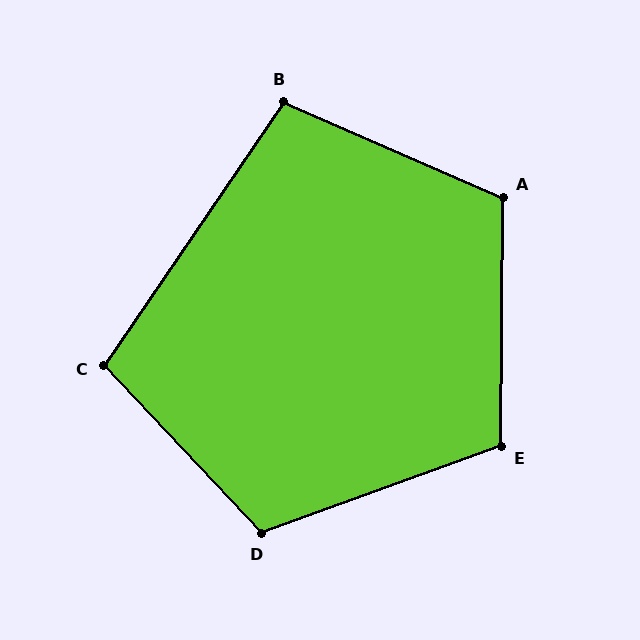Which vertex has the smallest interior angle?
B, at approximately 101 degrees.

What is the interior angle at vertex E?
Approximately 111 degrees (obtuse).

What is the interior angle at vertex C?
Approximately 102 degrees (obtuse).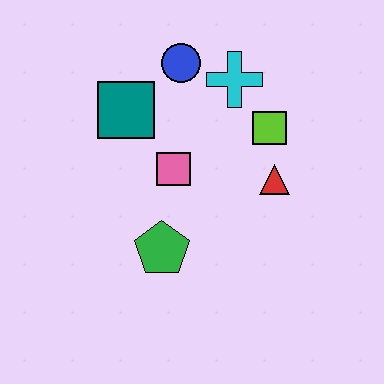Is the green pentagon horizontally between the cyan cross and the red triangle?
No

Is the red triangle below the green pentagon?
No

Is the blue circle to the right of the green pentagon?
Yes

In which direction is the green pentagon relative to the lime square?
The green pentagon is below the lime square.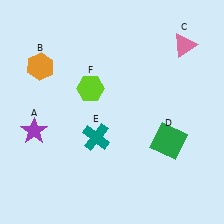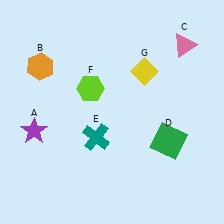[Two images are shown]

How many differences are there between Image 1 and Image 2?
There is 1 difference between the two images.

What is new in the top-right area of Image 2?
A yellow diamond (G) was added in the top-right area of Image 2.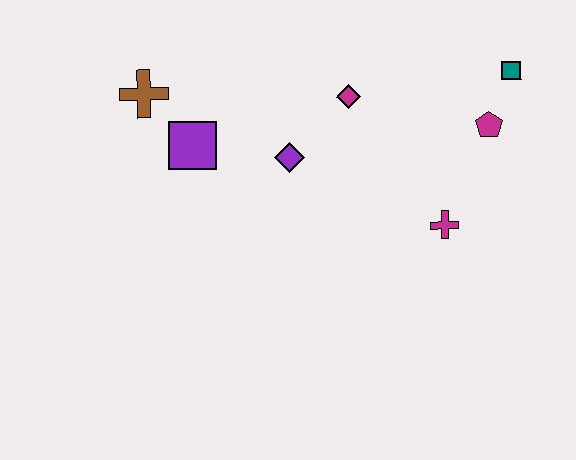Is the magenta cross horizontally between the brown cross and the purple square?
No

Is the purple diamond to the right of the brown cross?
Yes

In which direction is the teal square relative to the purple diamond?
The teal square is to the right of the purple diamond.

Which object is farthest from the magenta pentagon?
The brown cross is farthest from the magenta pentagon.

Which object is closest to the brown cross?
The purple square is closest to the brown cross.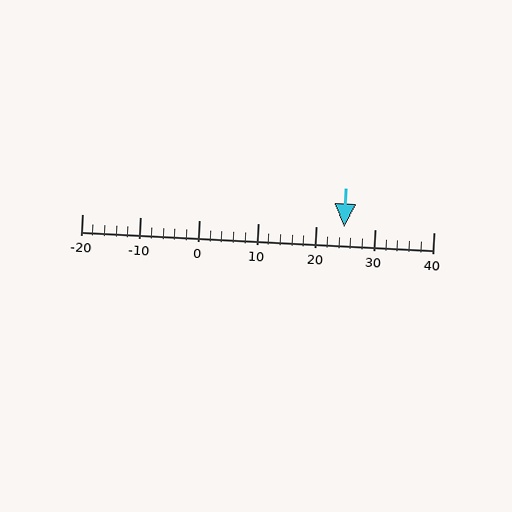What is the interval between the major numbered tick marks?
The major tick marks are spaced 10 units apart.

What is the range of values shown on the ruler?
The ruler shows values from -20 to 40.